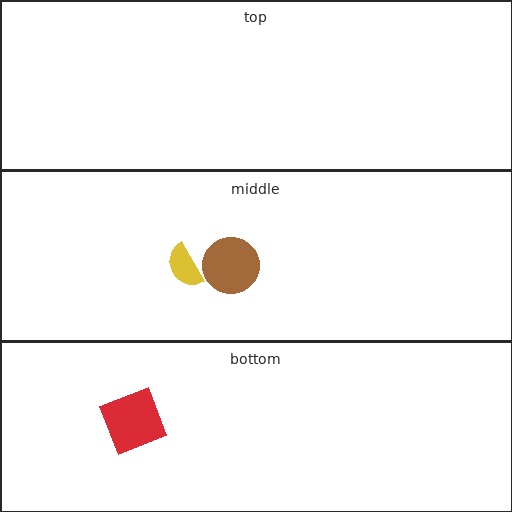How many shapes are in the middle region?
2.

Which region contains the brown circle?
The middle region.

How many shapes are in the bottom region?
1.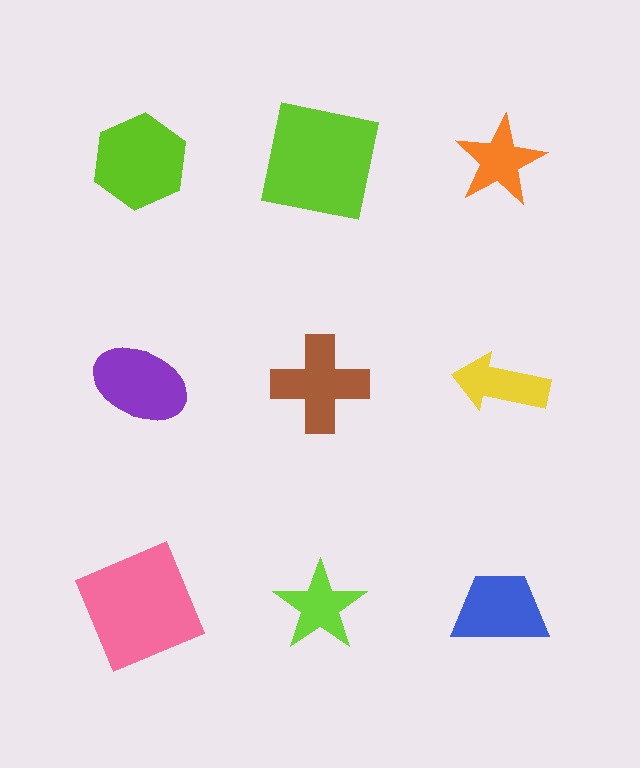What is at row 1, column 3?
An orange star.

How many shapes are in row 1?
3 shapes.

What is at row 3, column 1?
A pink square.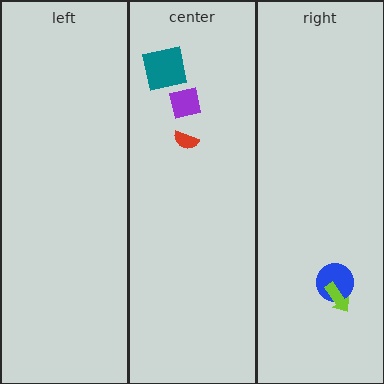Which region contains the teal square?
The center region.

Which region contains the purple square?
The center region.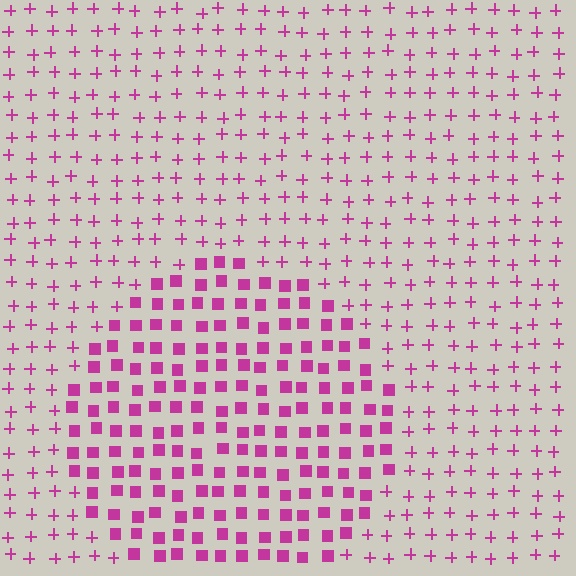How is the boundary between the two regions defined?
The boundary is defined by a change in element shape: squares inside vs. plus signs outside. All elements share the same color and spacing.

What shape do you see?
I see a circle.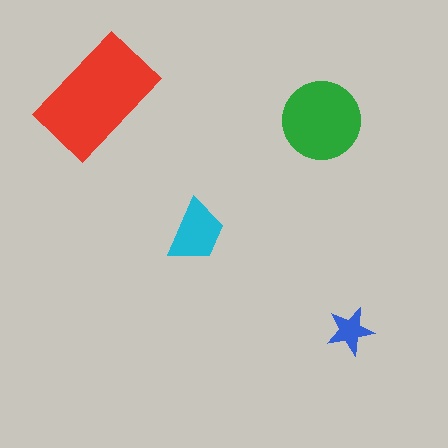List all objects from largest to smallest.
The red rectangle, the green circle, the cyan trapezoid, the blue star.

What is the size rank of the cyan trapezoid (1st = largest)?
3rd.